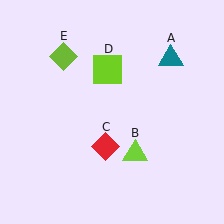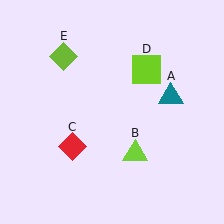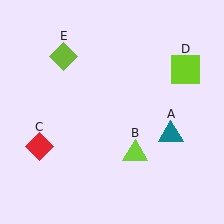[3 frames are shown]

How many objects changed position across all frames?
3 objects changed position: teal triangle (object A), red diamond (object C), lime square (object D).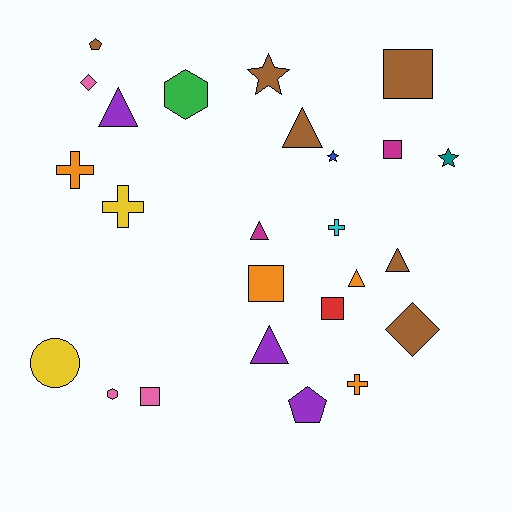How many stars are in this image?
There are 3 stars.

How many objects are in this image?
There are 25 objects.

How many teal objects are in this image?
There is 1 teal object.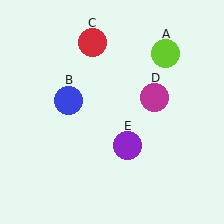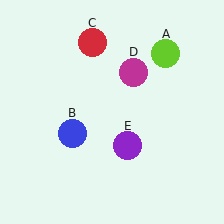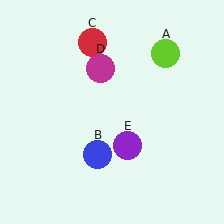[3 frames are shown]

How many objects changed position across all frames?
2 objects changed position: blue circle (object B), magenta circle (object D).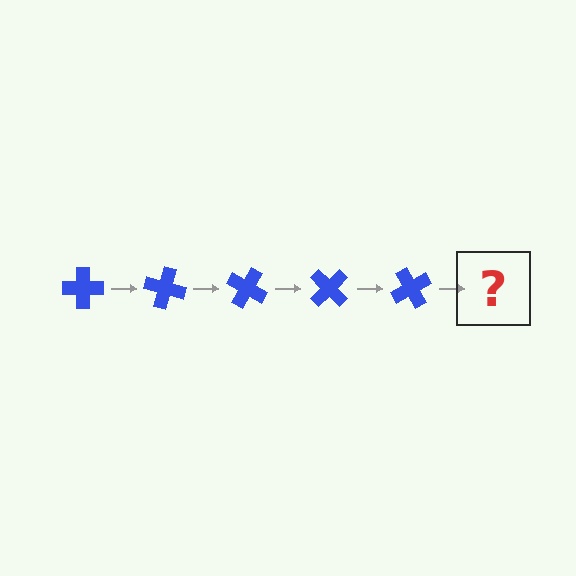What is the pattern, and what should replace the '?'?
The pattern is that the cross rotates 15 degrees each step. The '?' should be a blue cross rotated 75 degrees.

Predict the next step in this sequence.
The next step is a blue cross rotated 75 degrees.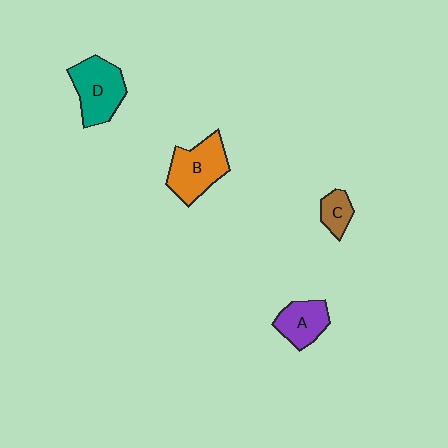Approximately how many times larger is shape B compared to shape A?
Approximately 1.4 times.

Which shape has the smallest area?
Shape C (brown).